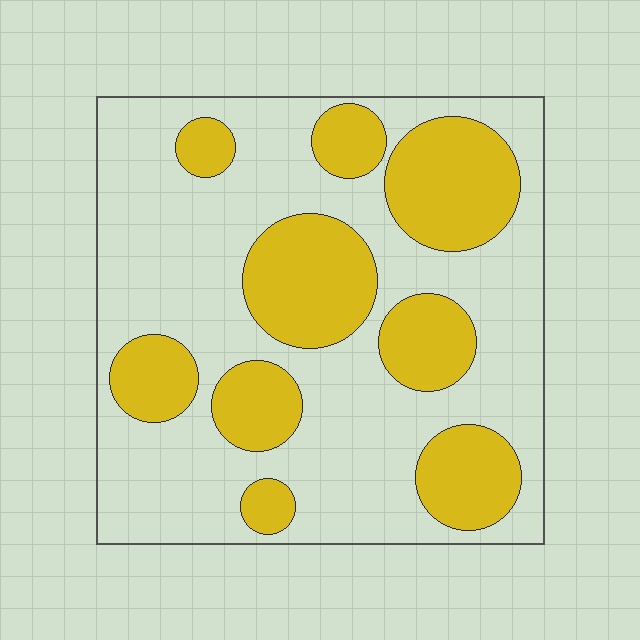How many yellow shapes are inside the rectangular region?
9.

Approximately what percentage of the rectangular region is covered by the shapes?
Approximately 35%.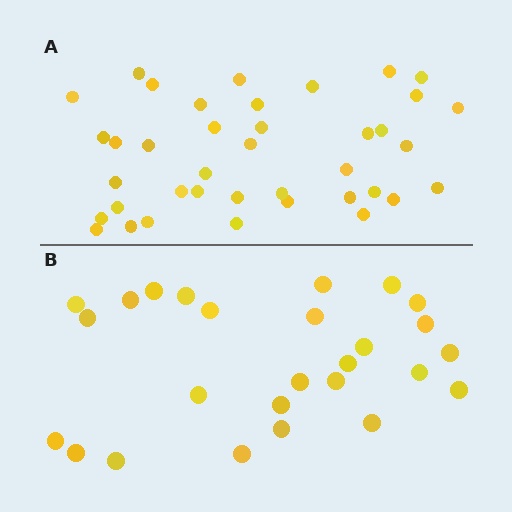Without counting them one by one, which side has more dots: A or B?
Region A (the top region) has more dots.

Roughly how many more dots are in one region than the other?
Region A has approximately 15 more dots than region B.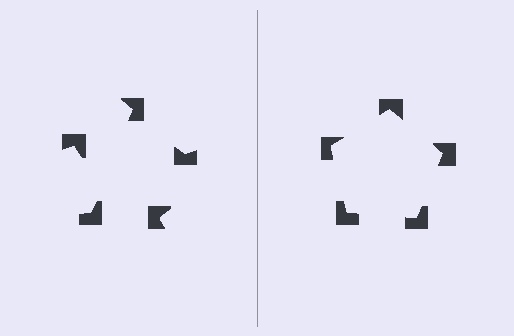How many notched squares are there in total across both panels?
10 — 5 on each side.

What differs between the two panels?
The notched squares are positioned identically on both sides; only the wedge orientations differ. On the right they align to a pentagon; on the left they are misaligned.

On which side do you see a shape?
An illusory pentagon appears on the right side. On the left side the wedge cuts are rotated, so no coherent shape forms.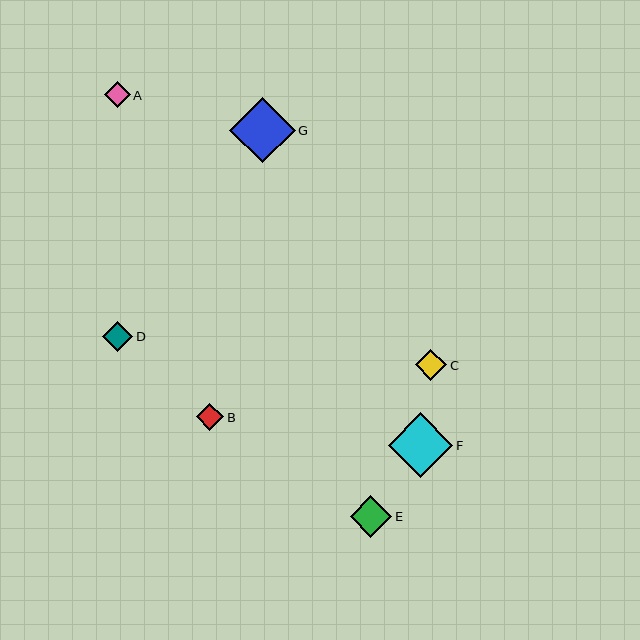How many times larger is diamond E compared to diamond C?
Diamond E is approximately 1.3 times the size of diamond C.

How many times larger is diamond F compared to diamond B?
Diamond F is approximately 2.3 times the size of diamond B.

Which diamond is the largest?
Diamond G is the largest with a size of approximately 66 pixels.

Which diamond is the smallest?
Diamond A is the smallest with a size of approximately 26 pixels.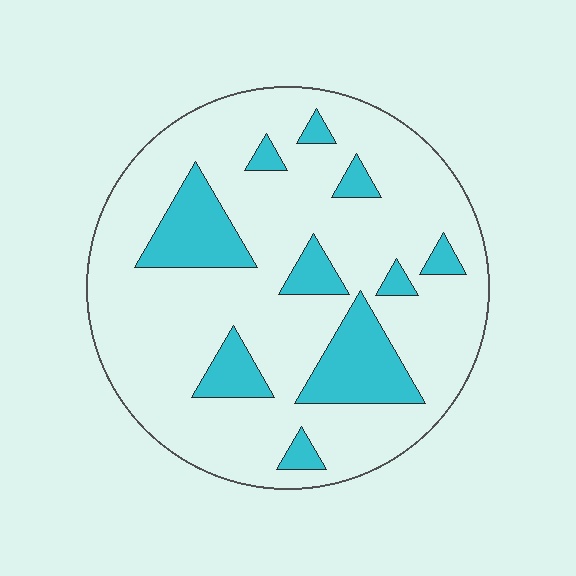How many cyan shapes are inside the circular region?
10.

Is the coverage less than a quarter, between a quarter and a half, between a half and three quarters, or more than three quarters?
Less than a quarter.